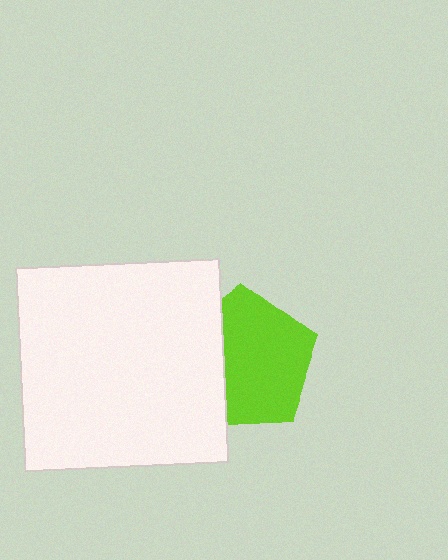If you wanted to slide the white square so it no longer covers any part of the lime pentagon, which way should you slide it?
Slide it left — that is the most direct way to separate the two shapes.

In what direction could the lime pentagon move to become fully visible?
The lime pentagon could move right. That would shift it out from behind the white square entirely.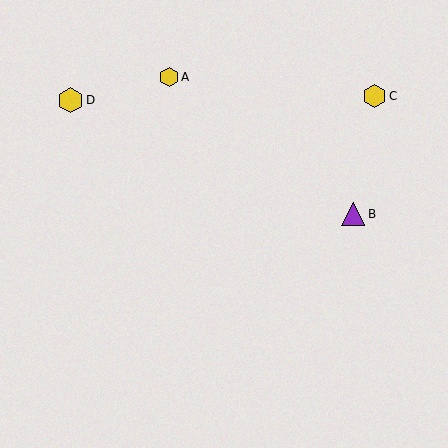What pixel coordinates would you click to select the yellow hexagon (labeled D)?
Click at (70, 101) to select the yellow hexagon D.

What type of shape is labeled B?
Shape B is a purple triangle.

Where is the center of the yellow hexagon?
The center of the yellow hexagon is at (169, 77).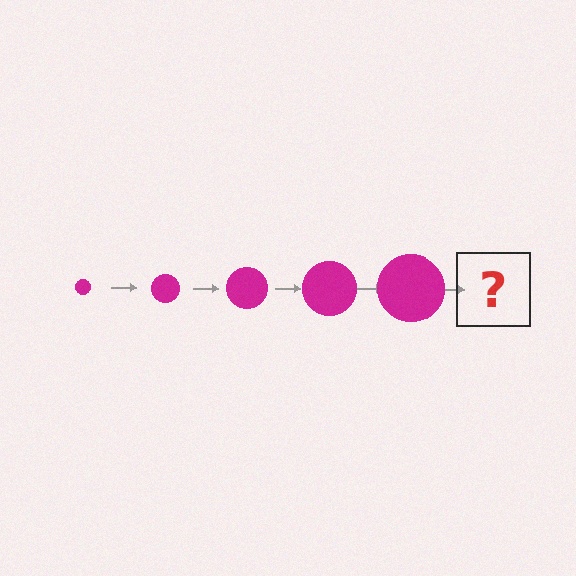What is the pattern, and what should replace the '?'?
The pattern is that the circle gets progressively larger each step. The '?' should be a magenta circle, larger than the previous one.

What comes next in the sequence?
The next element should be a magenta circle, larger than the previous one.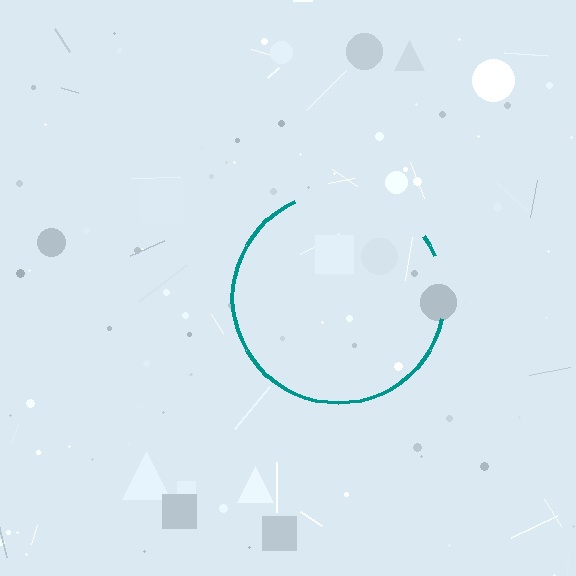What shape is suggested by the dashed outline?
The dashed outline suggests a circle.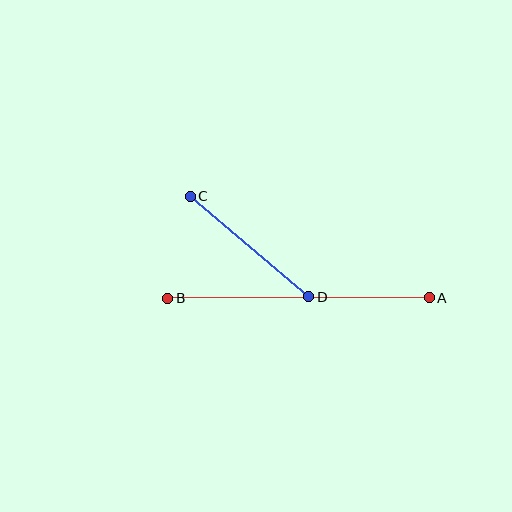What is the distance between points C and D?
The distance is approximately 156 pixels.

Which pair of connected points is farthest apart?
Points A and B are farthest apart.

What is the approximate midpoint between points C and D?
The midpoint is at approximately (250, 246) pixels.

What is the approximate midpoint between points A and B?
The midpoint is at approximately (298, 298) pixels.